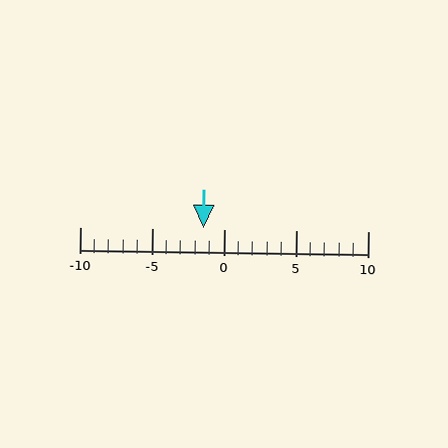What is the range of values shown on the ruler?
The ruler shows values from -10 to 10.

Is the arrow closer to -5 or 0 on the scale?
The arrow is closer to 0.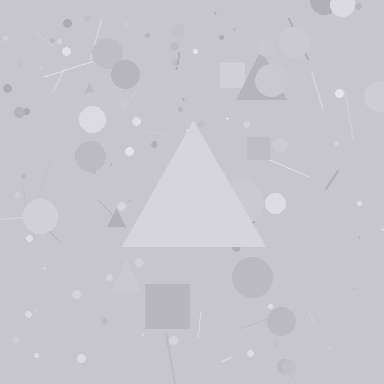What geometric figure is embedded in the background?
A triangle is embedded in the background.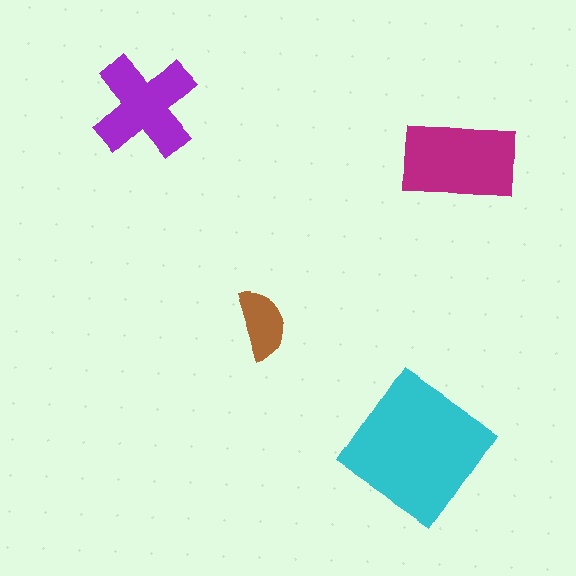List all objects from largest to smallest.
The cyan diamond, the magenta rectangle, the purple cross, the brown semicircle.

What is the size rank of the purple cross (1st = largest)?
3rd.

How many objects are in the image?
There are 4 objects in the image.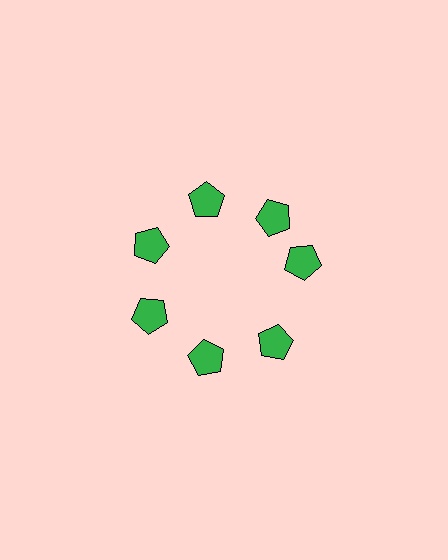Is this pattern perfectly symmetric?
No. The 7 green pentagons are arranged in a ring, but one element near the 3 o'clock position is rotated out of alignment along the ring, breaking the 7-fold rotational symmetry.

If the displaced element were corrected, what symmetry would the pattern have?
It would have 7-fold rotational symmetry — the pattern would map onto itself every 51 degrees.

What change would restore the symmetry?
The symmetry would be restored by rotating it back into even spacing with its neighbors so that all 7 pentagons sit at equal angles and equal distance from the center.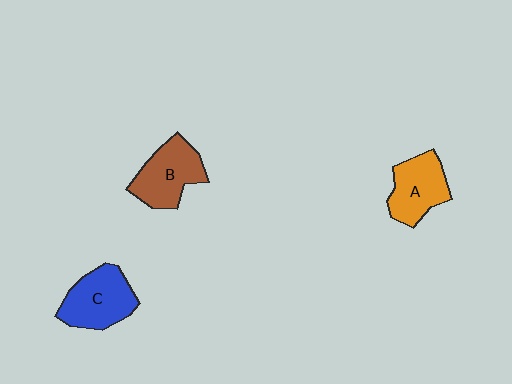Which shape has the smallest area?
Shape A (orange).